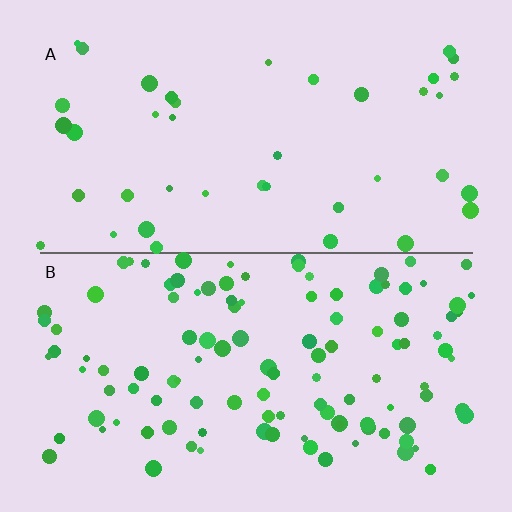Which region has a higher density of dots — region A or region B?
B (the bottom).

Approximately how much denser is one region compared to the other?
Approximately 2.8× — region B over region A.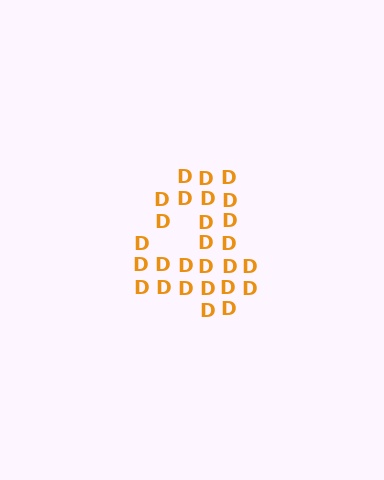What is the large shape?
The large shape is the digit 4.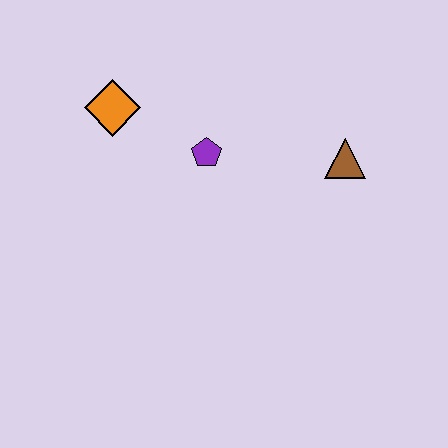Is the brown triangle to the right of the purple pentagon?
Yes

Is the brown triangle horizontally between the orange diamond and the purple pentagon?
No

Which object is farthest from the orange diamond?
The brown triangle is farthest from the orange diamond.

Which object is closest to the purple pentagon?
The orange diamond is closest to the purple pentagon.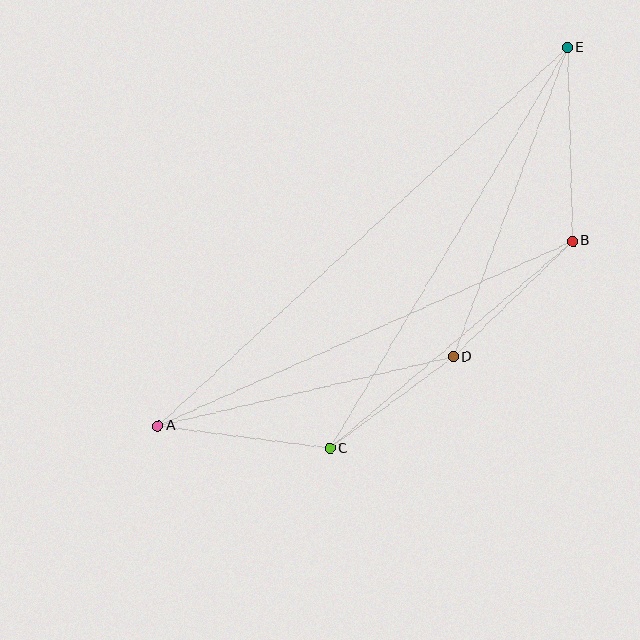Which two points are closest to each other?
Points C and D are closest to each other.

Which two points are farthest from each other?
Points A and E are farthest from each other.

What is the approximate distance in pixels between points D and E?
The distance between D and E is approximately 330 pixels.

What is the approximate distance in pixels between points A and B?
The distance between A and B is approximately 454 pixels.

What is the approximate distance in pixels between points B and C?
The distance between B and C is approximately 319 pixels.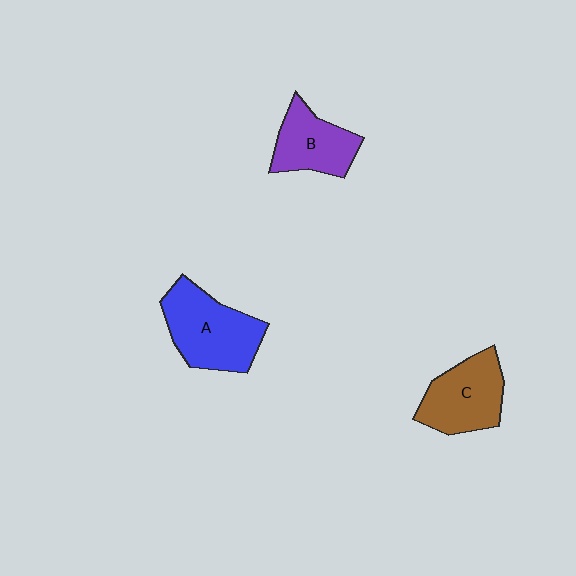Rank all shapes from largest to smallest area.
From largest to smallest: A (blue), C (brown), B (purple).